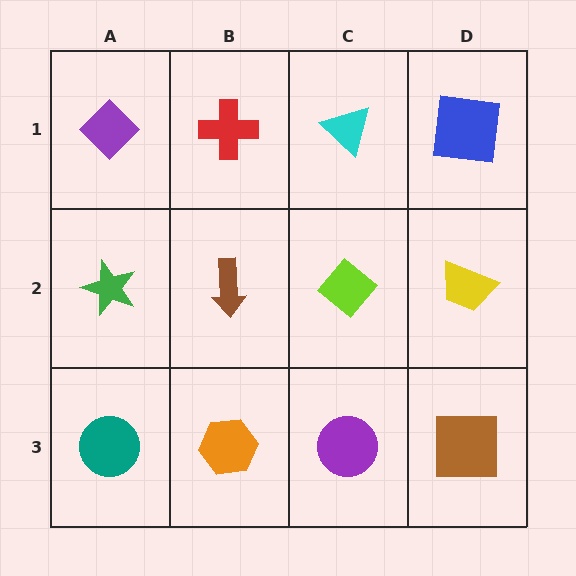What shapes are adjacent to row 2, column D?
A blue square (row 1, column D), a brown square (row 3, column D), a lime diamond (row 2, column C).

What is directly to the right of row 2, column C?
A yellow trapezoid.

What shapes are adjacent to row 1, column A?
A green star (row 2, column A), a red cross (row 1, column B).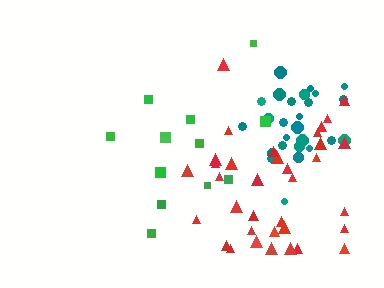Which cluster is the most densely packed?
Teal.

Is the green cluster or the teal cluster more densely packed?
Teal.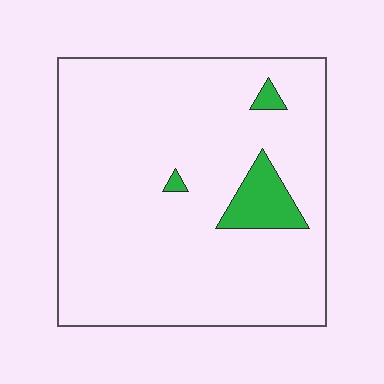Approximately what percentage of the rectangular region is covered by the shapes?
Approximately 5%.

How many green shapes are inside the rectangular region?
3.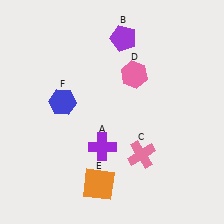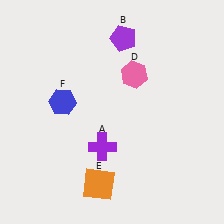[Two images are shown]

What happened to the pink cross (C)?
The pink cross (C) was removed in Image 2. It was in the bottom-right area of Image 1.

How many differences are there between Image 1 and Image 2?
There is 1 difference between the two images.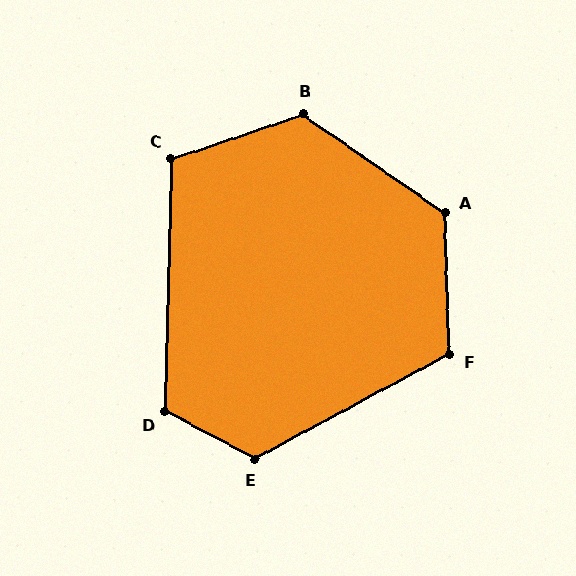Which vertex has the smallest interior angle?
C, at approximately 110 degrees.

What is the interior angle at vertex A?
Approximately 126 degrees (obtuse).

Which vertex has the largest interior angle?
B, at approximately 127 degrees.